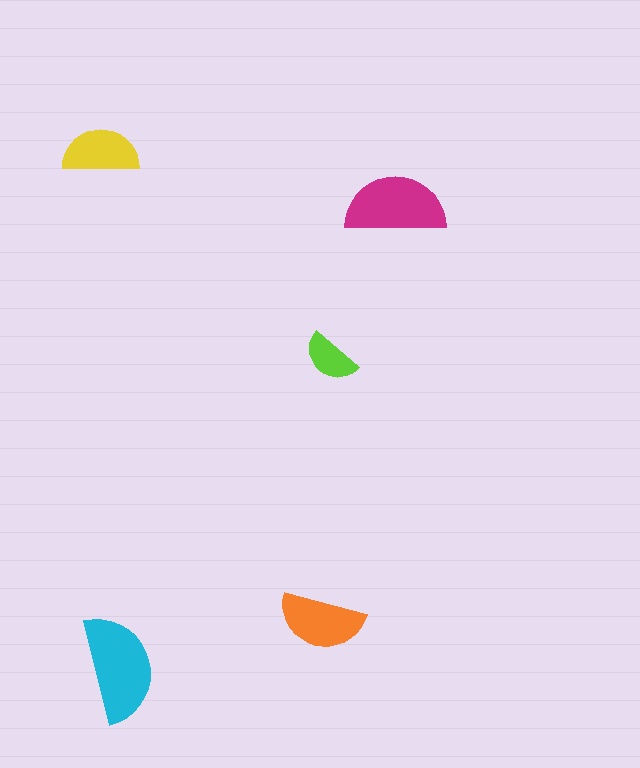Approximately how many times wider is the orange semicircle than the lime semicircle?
About 1.5 times wider.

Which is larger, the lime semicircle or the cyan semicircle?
The cyan one.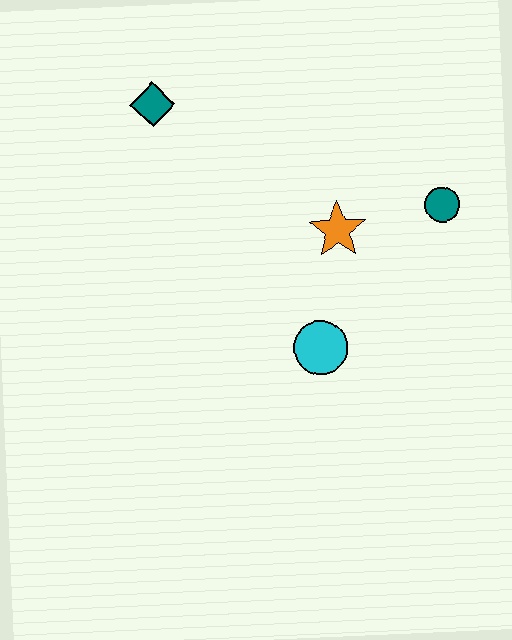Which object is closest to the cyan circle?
The orange star is closest to the cyan circle.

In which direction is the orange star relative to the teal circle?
The orange star is to the left of the teal circle.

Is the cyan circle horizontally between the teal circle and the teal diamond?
Yes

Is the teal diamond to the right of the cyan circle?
No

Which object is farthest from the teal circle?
The teal diamond is farthest from the teal circle.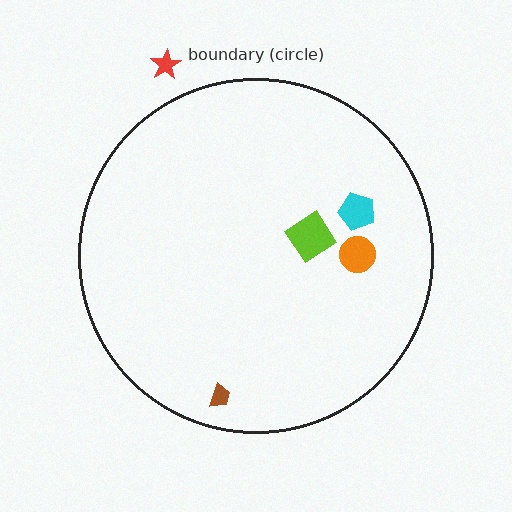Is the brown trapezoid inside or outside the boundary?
Inside.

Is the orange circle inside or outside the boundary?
Inside.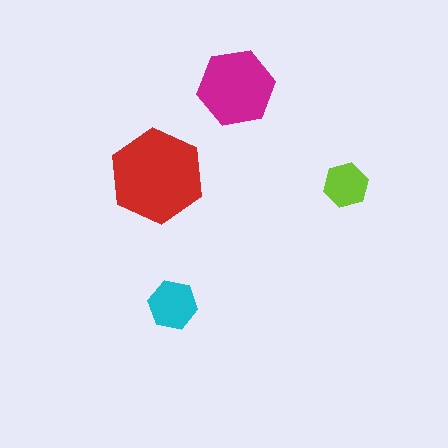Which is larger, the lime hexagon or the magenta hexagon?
The magenta one.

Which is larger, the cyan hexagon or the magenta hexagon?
The magenta one.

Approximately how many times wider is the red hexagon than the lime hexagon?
About 2 times wider.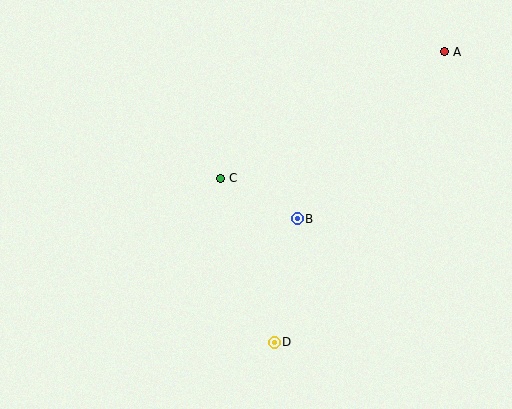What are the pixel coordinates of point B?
Point B is at (297, 219).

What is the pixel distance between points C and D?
The distance between C and D is 173 pixels.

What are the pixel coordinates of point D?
Point D is at (274, 342).